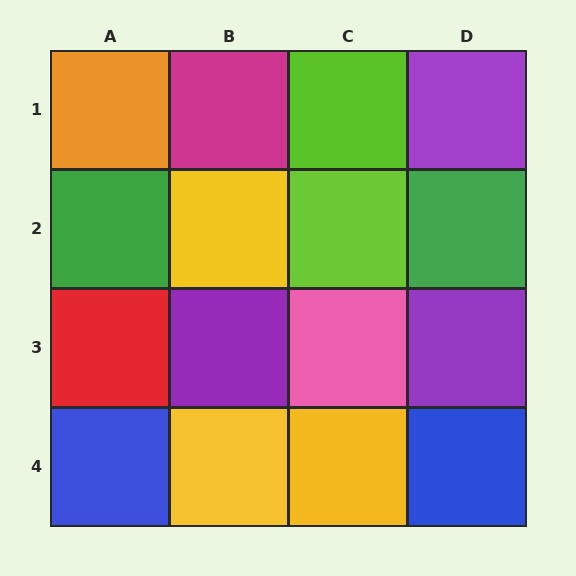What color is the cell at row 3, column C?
Pink.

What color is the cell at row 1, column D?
Purple.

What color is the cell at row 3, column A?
Red.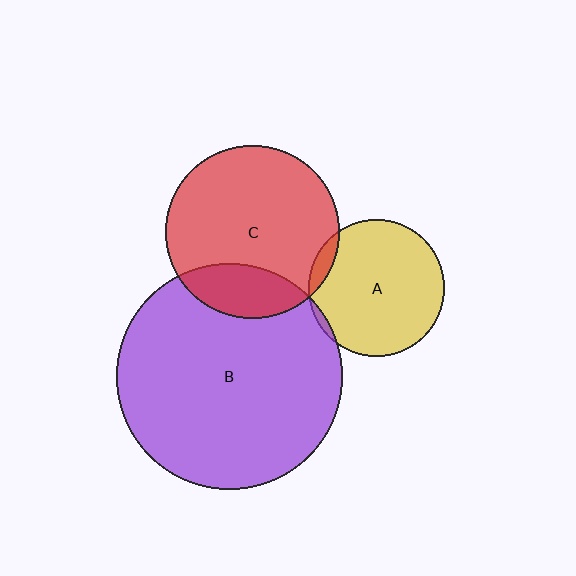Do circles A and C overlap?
Yes.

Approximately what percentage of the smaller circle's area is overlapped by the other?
Approximately 5%.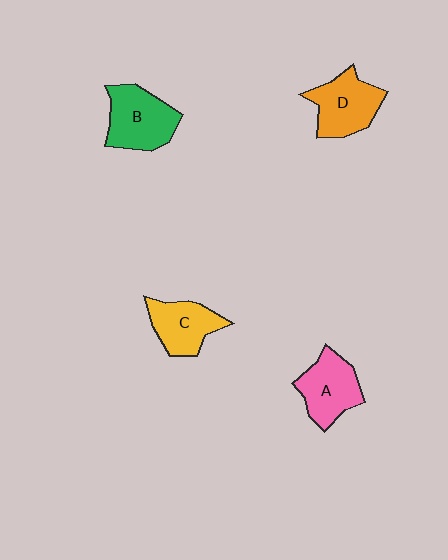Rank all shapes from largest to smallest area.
From largest to smallest: B (green), D (orange), A (pink), C (yellow).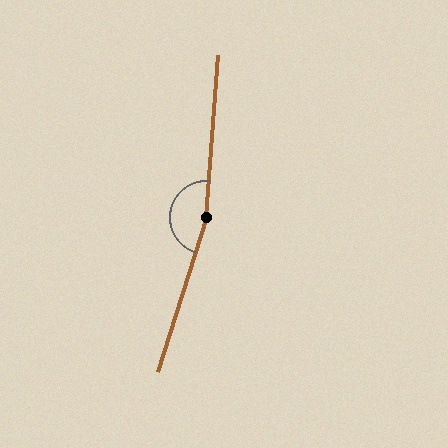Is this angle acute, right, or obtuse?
It is obtuse.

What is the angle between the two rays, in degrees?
Approximately 167 degrees.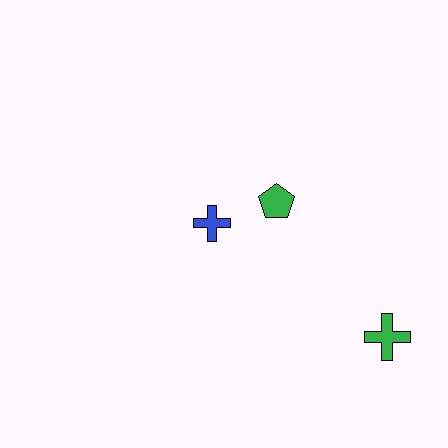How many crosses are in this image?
There are 2 crosses.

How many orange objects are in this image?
There are no orange objects.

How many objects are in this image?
There are 3 objects.